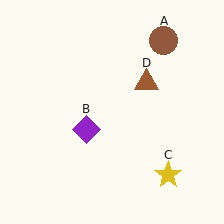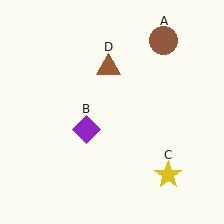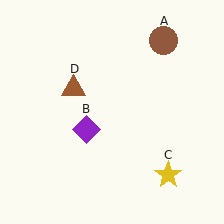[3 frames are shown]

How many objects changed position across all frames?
1 object changed position: brown triangle (object D).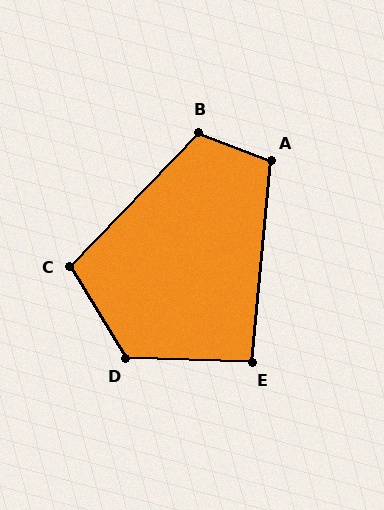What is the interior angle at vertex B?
Approximately 112 degrees (obtuse).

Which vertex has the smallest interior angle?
E, at approximately 94 degrees.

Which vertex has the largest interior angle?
D, at approximately 123 degrees.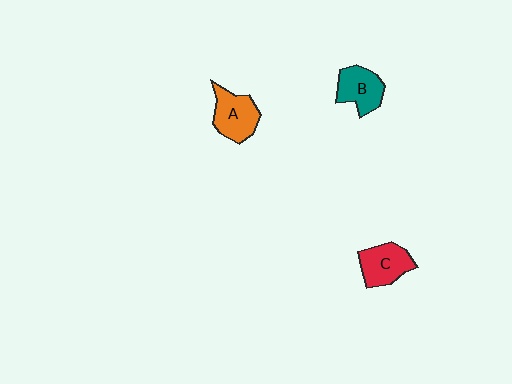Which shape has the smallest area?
Shape B (teal).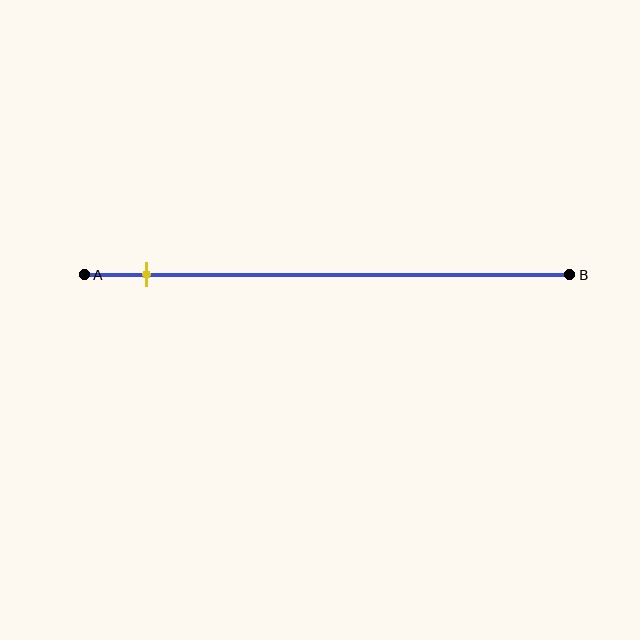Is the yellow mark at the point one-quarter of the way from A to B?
No, the mark is at about 15% from A, not at the 25% one-quarter point.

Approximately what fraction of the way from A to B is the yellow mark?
The yellow mark is approximately 15% of the way from A to B.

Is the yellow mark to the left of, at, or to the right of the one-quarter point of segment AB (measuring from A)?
The yellow mark is to the left of the one-quarter point of segment AB.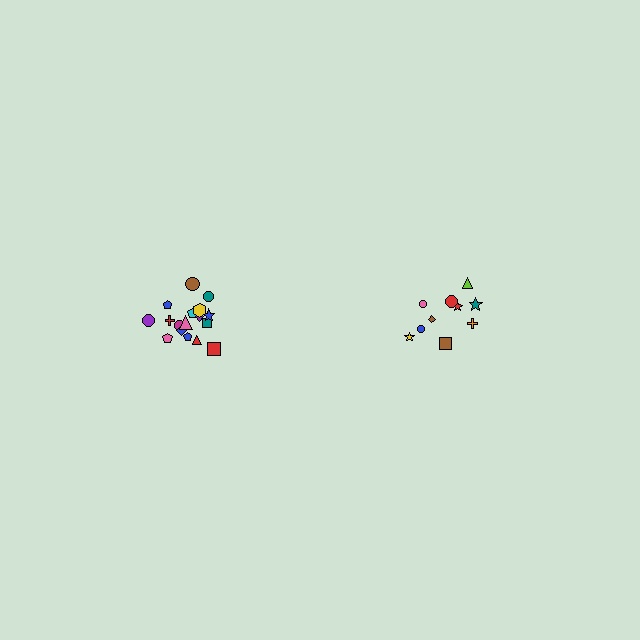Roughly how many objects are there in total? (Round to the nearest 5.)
Roughly 30 objects in total.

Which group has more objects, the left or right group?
The left group.